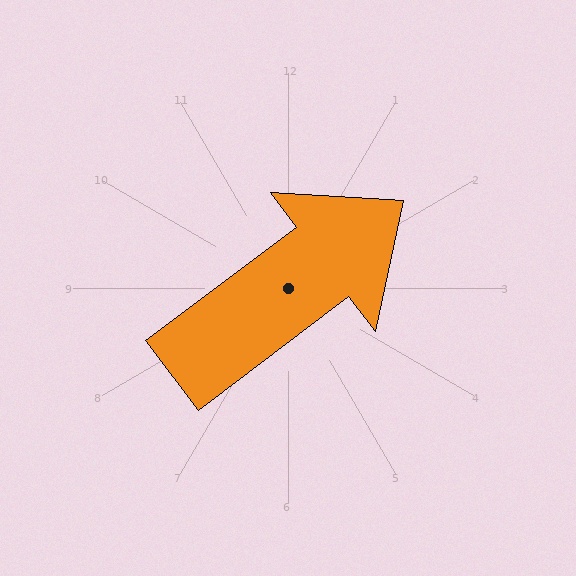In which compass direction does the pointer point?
Northeast.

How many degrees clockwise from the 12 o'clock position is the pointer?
Approximately 53 degrees.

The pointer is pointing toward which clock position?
Roughly 2 o'clock.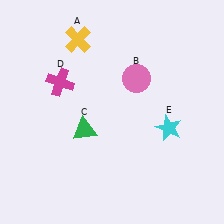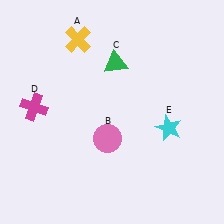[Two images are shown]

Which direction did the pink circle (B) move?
The pink circle (B) moved down.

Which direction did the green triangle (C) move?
The green triangle (C) moved up.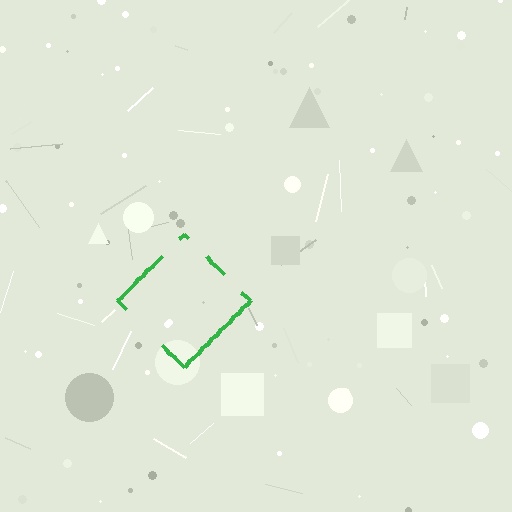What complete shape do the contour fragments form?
The contour fragments form a diamond.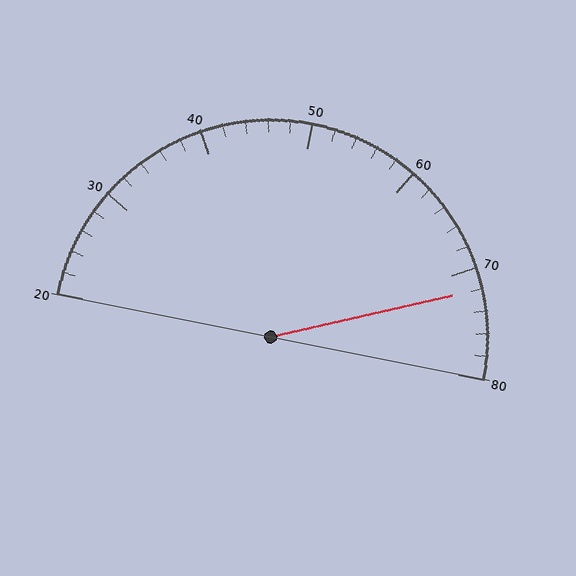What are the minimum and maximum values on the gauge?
The gauge ranges from 20 to 80.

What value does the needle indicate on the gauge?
The needle indicates approximately 72.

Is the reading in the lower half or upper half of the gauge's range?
The reading is in the upper half of the range (20 to 80).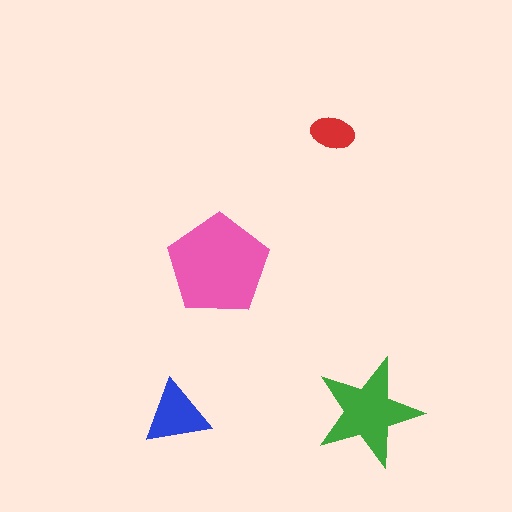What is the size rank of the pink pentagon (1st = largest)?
1st.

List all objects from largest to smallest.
The pink pentagon, the green star, the blue triangle, the red ellipse.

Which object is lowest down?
The blue triangle is bottommost.